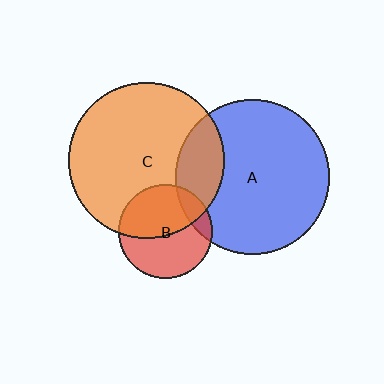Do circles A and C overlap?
Yes.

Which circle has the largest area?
Circle C (orange).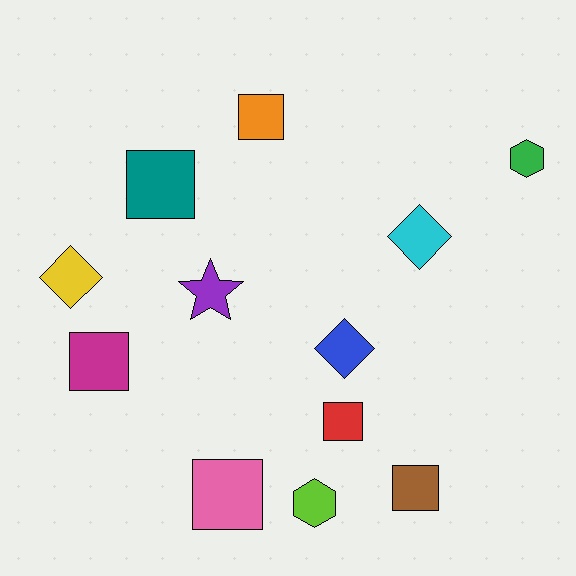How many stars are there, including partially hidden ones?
There is 1 star.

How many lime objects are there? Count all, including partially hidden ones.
There is 1 lime object.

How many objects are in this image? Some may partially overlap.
There are 12 objects.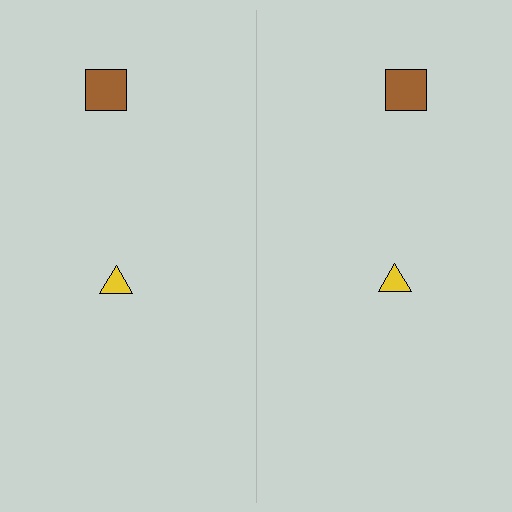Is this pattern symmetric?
Yes, this pattern has bilateral (reflection) symmetry.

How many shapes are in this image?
There are 4 shapes in this image.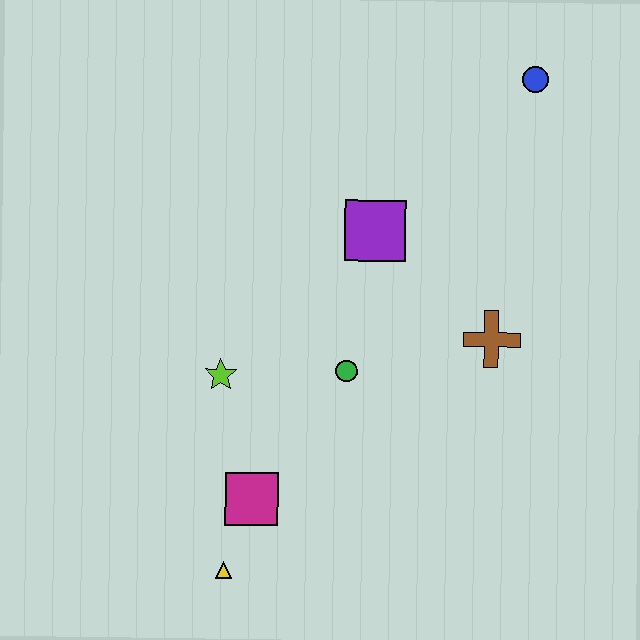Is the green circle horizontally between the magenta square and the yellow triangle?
No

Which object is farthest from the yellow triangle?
The blue circle is farthest from the yellow triangle.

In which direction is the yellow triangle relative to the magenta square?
The yellow triangle is below the magenta square.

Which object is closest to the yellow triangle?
The magenta square is closest to the yellow triangle.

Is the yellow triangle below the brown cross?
Yes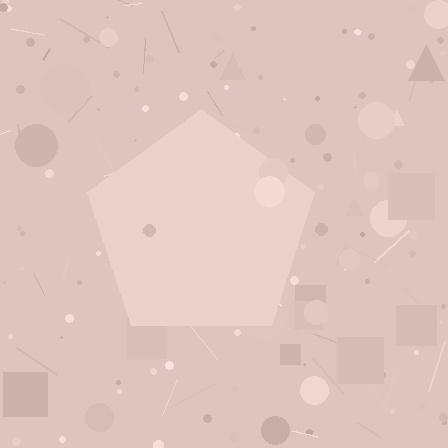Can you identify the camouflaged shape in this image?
The camouflaged shape is a pentagon.